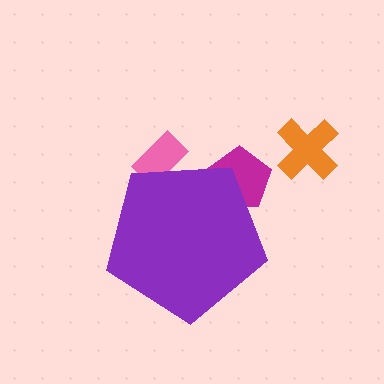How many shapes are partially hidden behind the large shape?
2 shapes are partially hidden.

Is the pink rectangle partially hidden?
Yes, the pink rectangle is partially hidden behind the purple pentagon.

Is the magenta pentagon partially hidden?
Yes, the magenta pentagon is partially hidden behind the purple pentagon.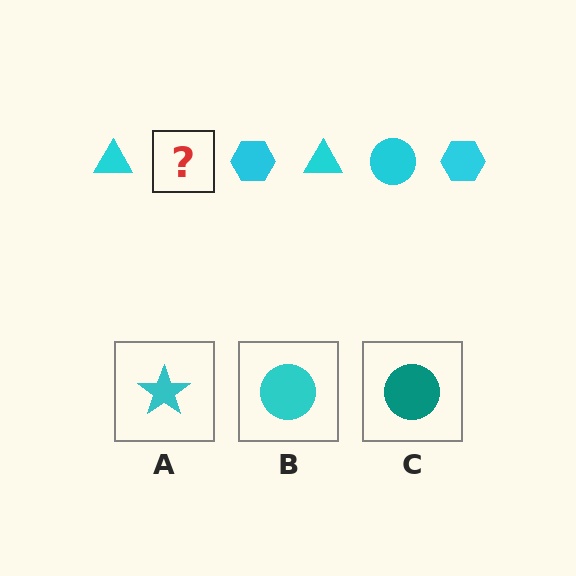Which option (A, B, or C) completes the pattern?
B.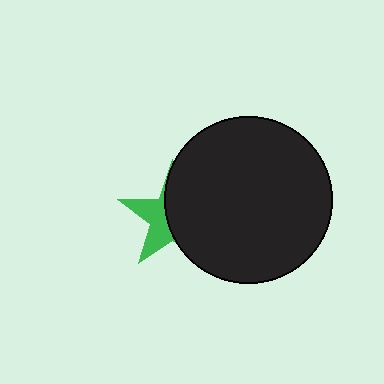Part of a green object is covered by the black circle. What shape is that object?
It is a star.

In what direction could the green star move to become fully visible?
The green star could move left. That would shift it out from behind the black circle entirely.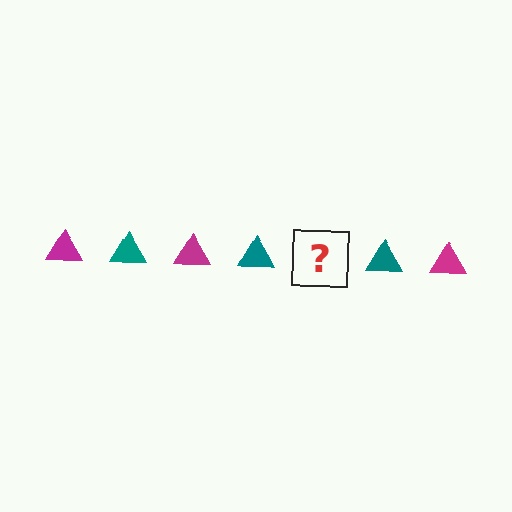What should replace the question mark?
The question mark should be replaced with a magenta triangle.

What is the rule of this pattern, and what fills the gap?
The rule is that the pattern cycles through magenta, teal triangles. The gap should be filled with a magenta triangle.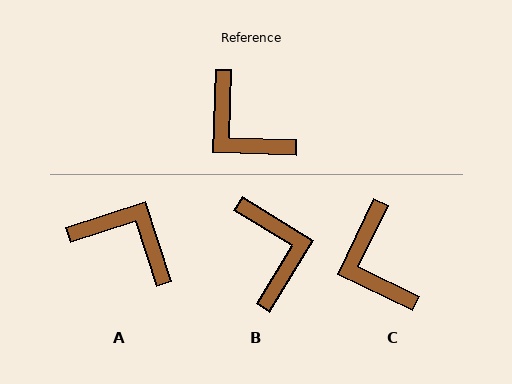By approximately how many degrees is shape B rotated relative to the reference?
Approximately 151 degrees counter-clockwise.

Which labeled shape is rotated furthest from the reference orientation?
A, about 160 degrees away.